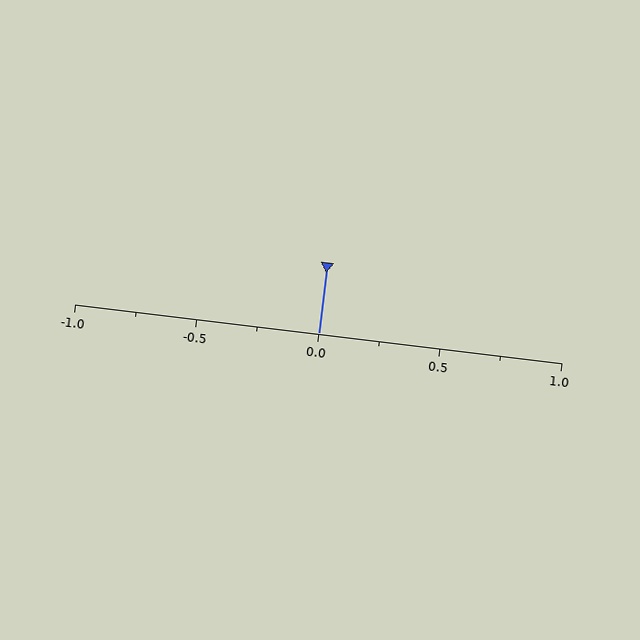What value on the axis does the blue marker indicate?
The marker indicates approximately 0.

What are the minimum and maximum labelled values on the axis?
The axis runs from -1.0 to 1.0.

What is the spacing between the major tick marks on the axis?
The major ticks are spaced 0.5 apart.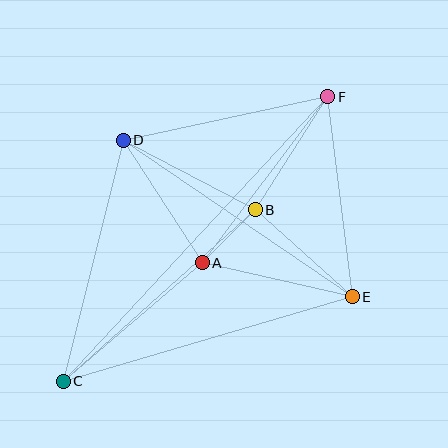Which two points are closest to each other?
Points A and B are closest to each other.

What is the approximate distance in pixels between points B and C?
The distance between B and C is approximately 258 pixels.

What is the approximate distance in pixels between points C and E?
The distance between C and E is approximately 301 pixels.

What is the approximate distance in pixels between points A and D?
The distance between A and D is approximately 146 pixels.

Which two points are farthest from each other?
Points C and F are farthest from each other.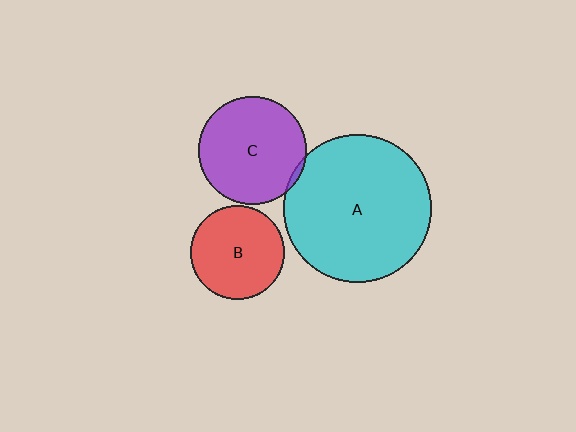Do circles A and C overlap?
Yes.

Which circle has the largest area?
Circle A (cyan).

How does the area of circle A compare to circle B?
Approximately 2.5 times.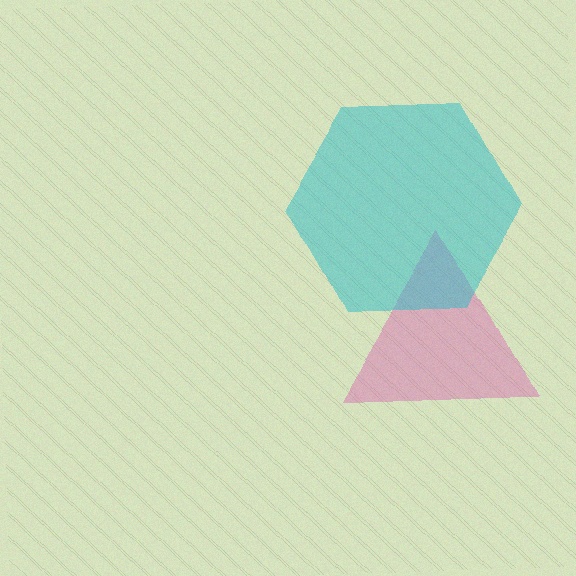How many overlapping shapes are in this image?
There are 2 overlapping shapes in the image.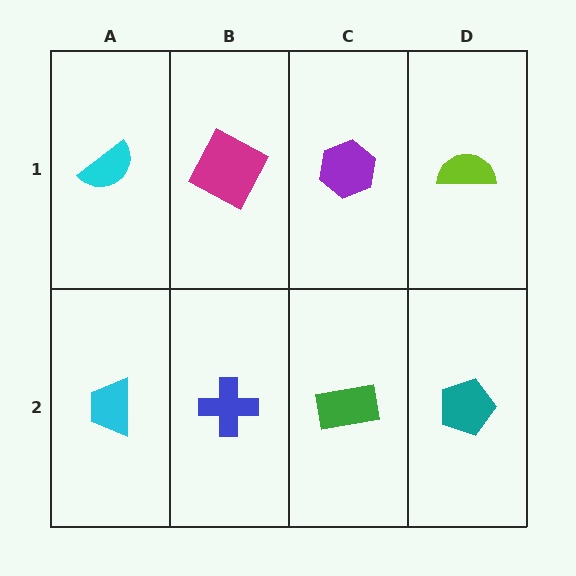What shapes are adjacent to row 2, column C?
A purple hexagon (row 1, column C), a blue cross (row 2, column B), a teal pentagon (row 2, column D).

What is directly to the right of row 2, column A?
A blue cross.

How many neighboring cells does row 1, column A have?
2.